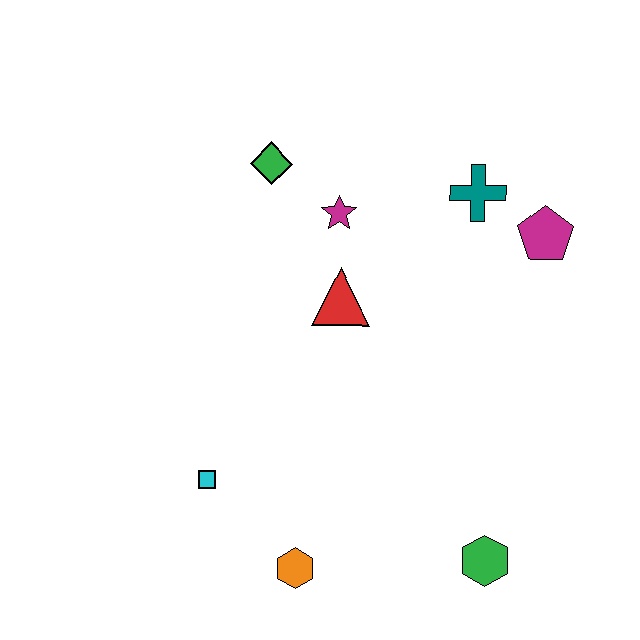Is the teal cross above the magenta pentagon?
Yes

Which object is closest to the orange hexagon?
The cyan square is closest to the orange hexagon.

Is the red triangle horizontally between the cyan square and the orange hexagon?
No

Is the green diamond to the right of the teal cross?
No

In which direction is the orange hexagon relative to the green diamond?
The orange hexagon is below the green diamond.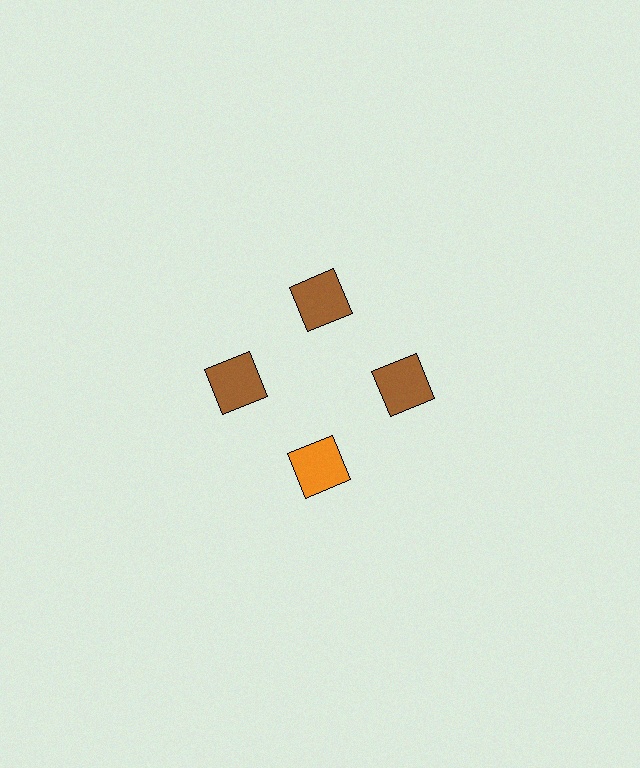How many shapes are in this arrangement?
There are 4 shapes arranged in a ring pattern.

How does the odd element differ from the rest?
It has a different color: orange instead of brown.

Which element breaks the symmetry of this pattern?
The orange square at roughly the 6 o'clock position breaks the symmetry. All other shapes are brown squares.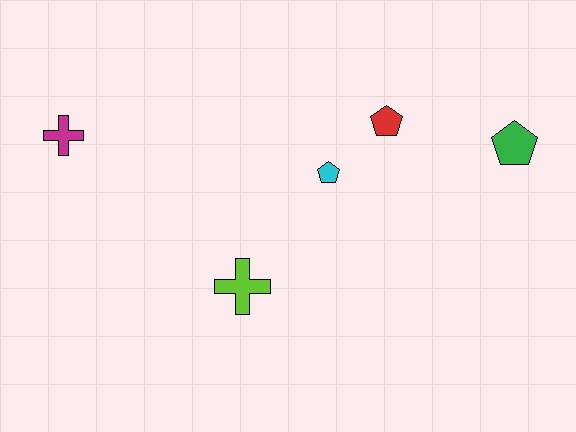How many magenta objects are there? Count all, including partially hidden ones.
There is 1 magenta object.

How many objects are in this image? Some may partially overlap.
There are 5 objects.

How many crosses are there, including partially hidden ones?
There are 2 crosses.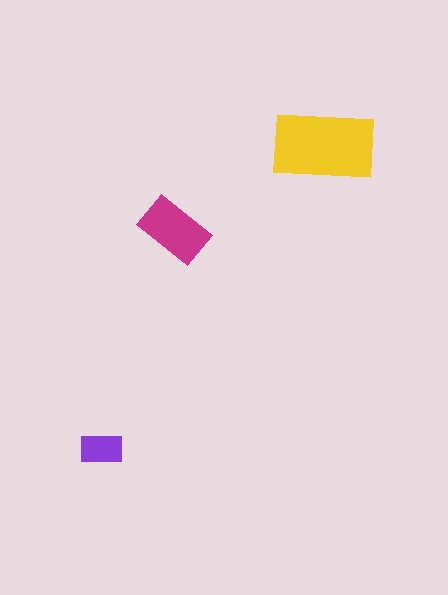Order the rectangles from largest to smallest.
the yellow one, the magenta one, the purple one.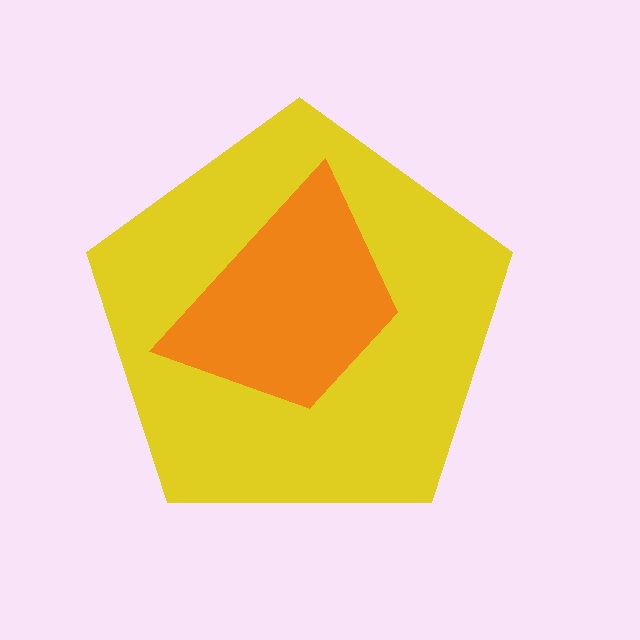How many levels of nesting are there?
2.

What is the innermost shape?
The orange trapezoid.